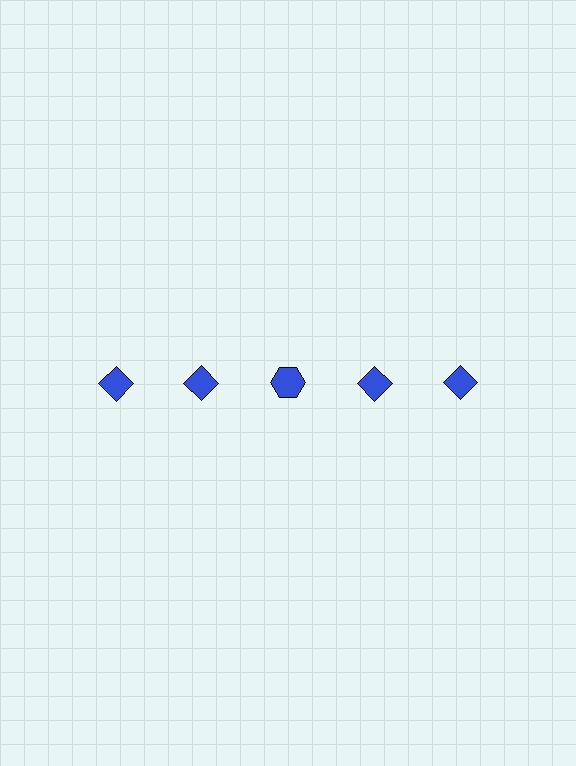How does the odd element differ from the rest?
It has a different shape: hexagon instead of diamond.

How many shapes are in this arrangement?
There are 5 shapes arranged in a grid pattern.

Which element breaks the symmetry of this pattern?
The blue hexagon in the top row, center column breaks the symmetry. All other shapes are blue diamonds.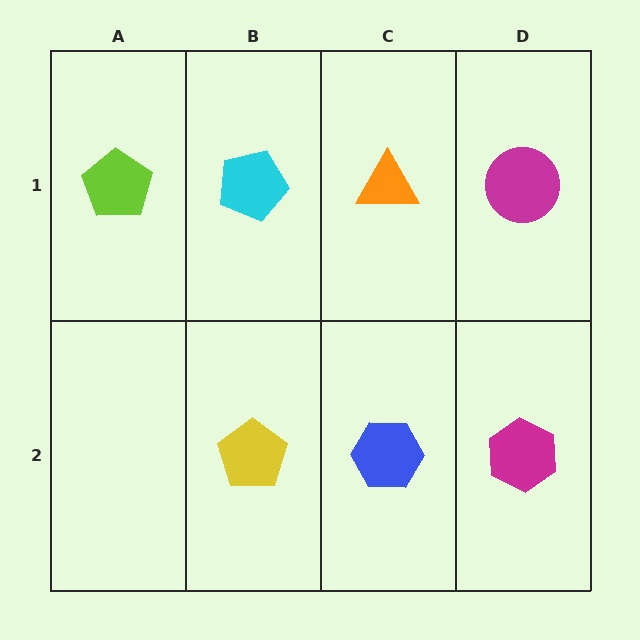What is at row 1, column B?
A cyan pentagon.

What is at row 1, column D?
A magenta circle.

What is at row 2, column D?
A magenta hexagon.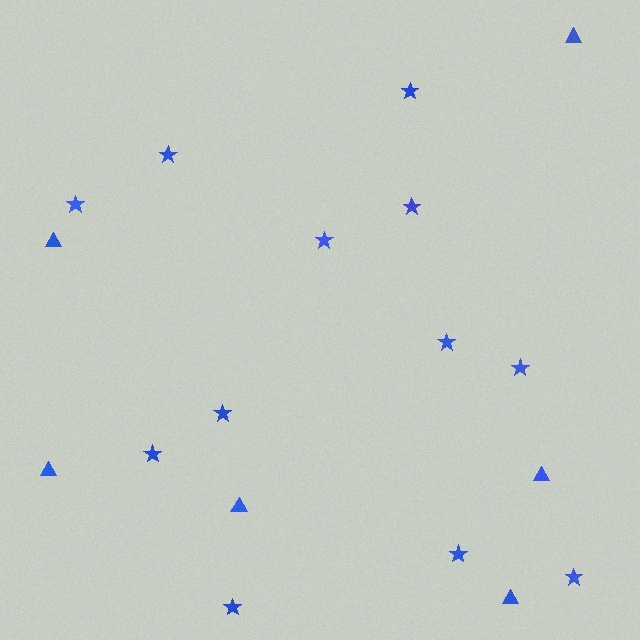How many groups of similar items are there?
There are 2 groups: one group of stars (12) and one group of triangles (6).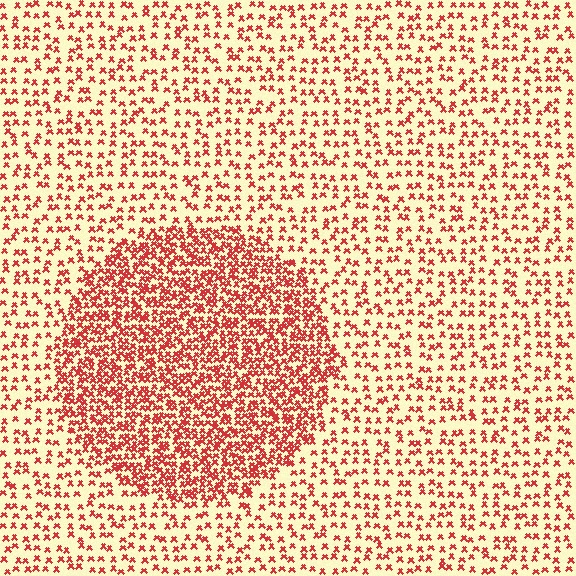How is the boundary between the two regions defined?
The boundary is defined by a change in element density (approximately 2.4x ratio). All elements are the same color, size, and shape.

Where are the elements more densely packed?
The elements are more densely packed inside the circle boundary.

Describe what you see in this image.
The image contains small red elements arranged at two different densities. A circle-shaped region is visible where the elements are more densely packed than the surrounding area.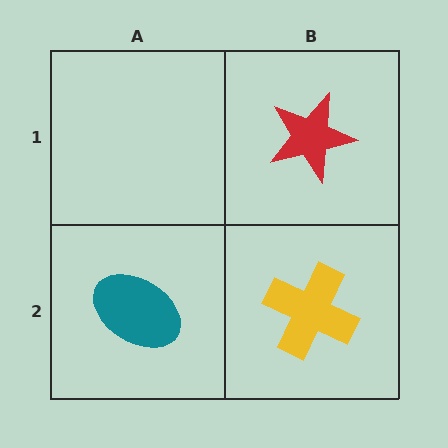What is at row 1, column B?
A red star.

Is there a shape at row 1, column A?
No, that cell is empty.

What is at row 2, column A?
A teal ellipse.